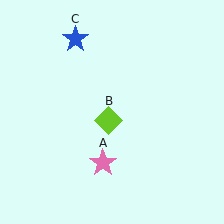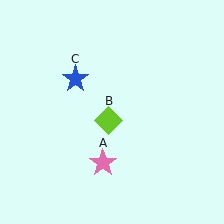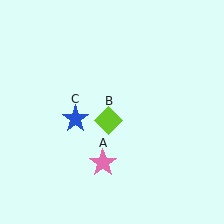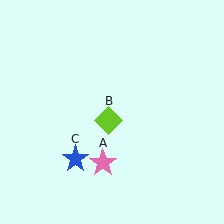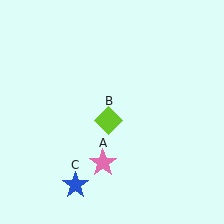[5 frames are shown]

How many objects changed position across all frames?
1 object changed position: blue star (object C).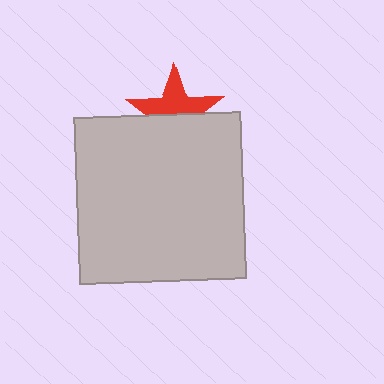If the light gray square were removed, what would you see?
You would see the complete red star.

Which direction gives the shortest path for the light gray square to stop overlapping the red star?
Moving down gives the shortest separation.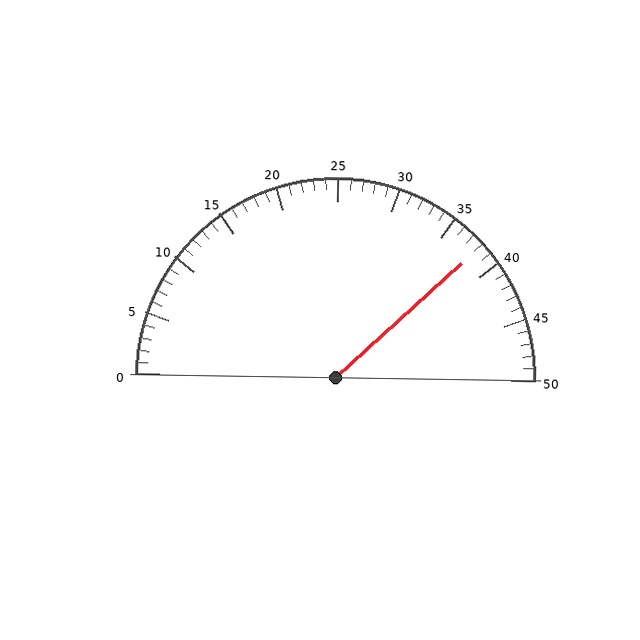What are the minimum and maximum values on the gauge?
The gauge ranges from 0 to 50.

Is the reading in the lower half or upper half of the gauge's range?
The reading is in the upper half of the range (0 to 50).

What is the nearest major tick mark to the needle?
The nearest major tick mark is 40.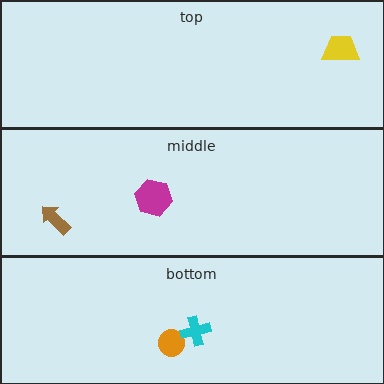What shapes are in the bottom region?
The orange circle, the cyan cross.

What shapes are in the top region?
The yellow trapezoid.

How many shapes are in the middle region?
2.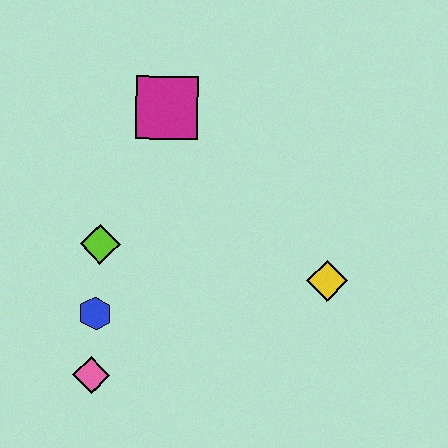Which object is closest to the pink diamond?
The blue hexagon is closest to the pink diamond.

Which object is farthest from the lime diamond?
The yellow diamond is farthest from the lime diamond.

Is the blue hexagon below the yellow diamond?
Yes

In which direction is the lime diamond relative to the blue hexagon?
The lime diamond is above the blue hexagon.